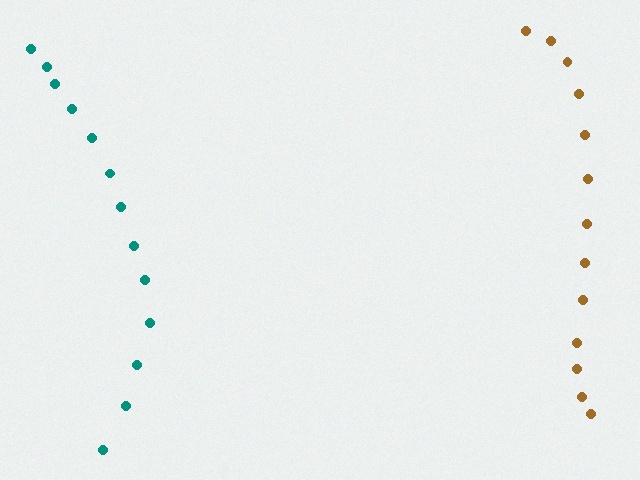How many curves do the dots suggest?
There are 2 distinct paths.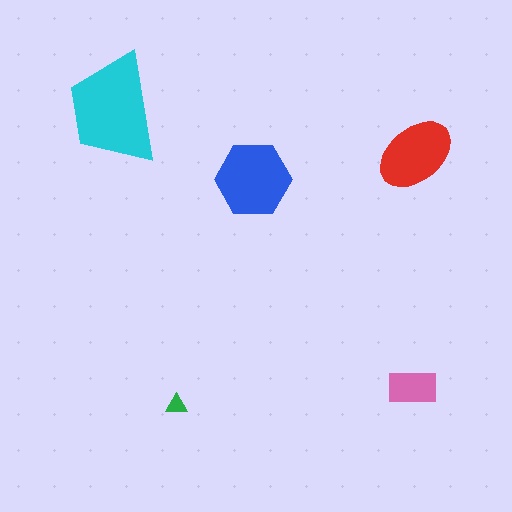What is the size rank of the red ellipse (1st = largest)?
3rd.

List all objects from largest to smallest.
The cyan trapezoid, the blue hexagon, the red ellipse, the pink rectangle, the green triangle.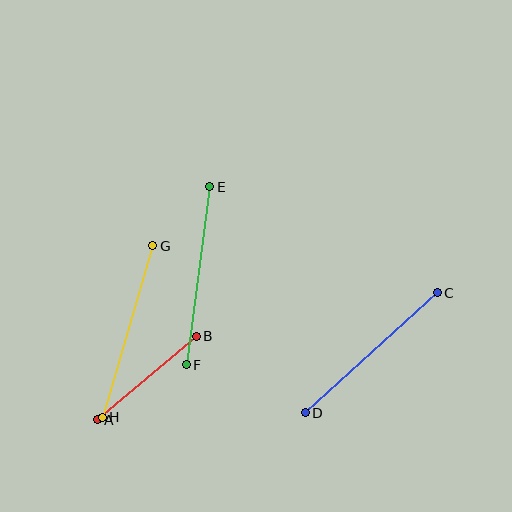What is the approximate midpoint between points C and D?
The midpoint is at approximately (371, 353) pixels.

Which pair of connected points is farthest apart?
Points E and F are farthest apart.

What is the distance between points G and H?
The distance is approximately 179 pixels.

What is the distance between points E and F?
The distance is approximately 180 pixels.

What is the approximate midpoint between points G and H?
The midpoint is at approximately (127, 331) pixels.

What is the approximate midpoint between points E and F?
The midpoint is at approximately (198, 276) pixels.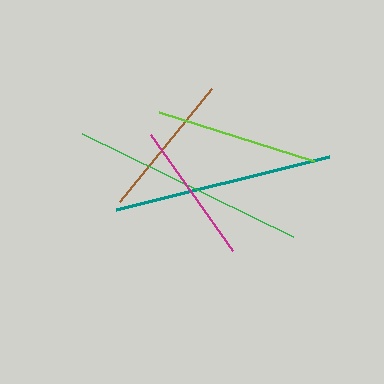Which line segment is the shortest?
The magenta line is the shortest at approximately 142 pixels.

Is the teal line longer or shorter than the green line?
The green line is longer than the teal line.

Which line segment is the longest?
The green line is the longest at approximately 235 pixels.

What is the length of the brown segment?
The brown segment is approximately 146 pixels long.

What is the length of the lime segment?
The lime segment is approximately 162 pixels long.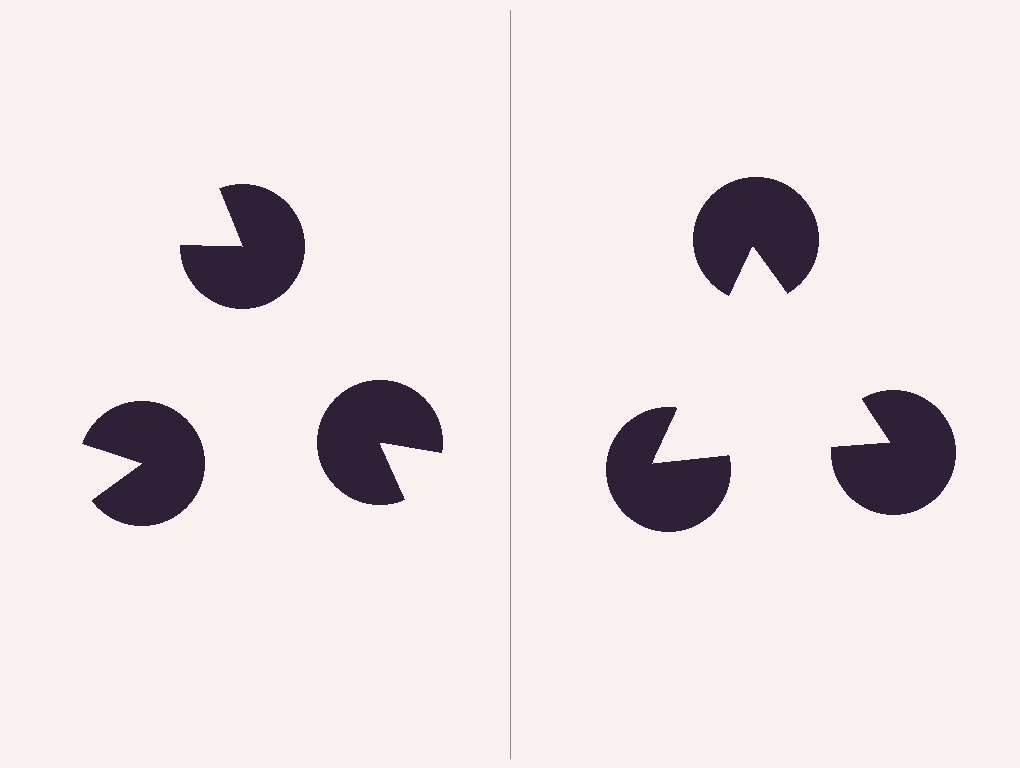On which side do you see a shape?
An illusory triangle appears on the right side. On the left side the wedge cuts are rotated, so no coherent shape forms.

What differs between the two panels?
The pac-man discs are positioned identically on both sides; only the wedge orientations differ. On the right they align to a triangle; on the left they are misaligned.